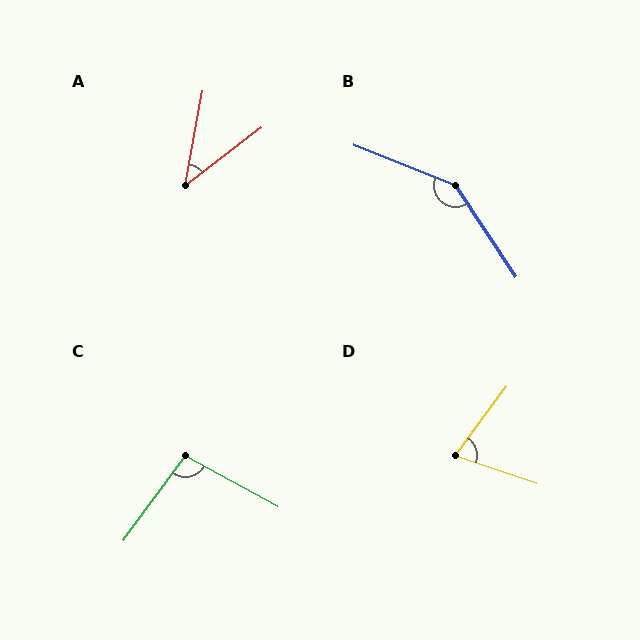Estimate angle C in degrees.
Approximately 98 degrees.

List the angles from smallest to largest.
A (42°), D (72°), C (98°), B (145°).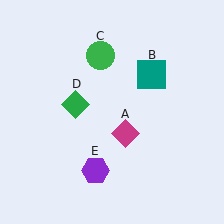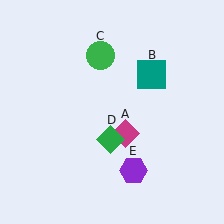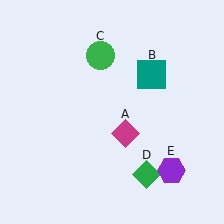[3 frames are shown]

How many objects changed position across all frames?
2 objects changed position: green diamond (object D), purple hexagon (object E).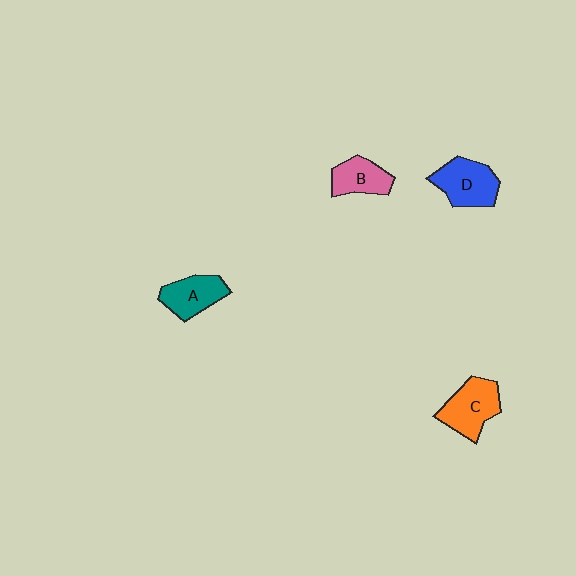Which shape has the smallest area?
Shape B (pink).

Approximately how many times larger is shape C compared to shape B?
Approximately 1.4 times.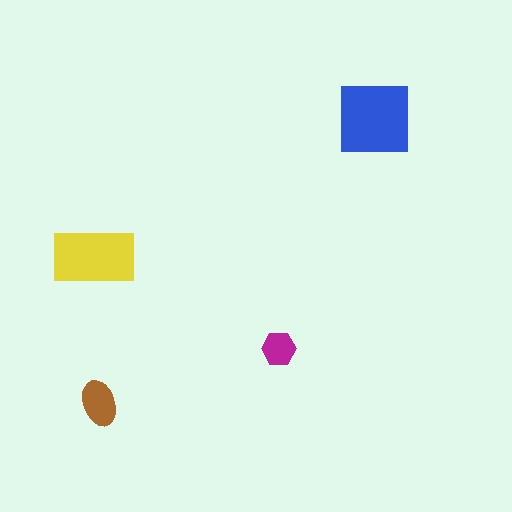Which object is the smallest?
The magenta hexagon.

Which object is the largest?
The blue square.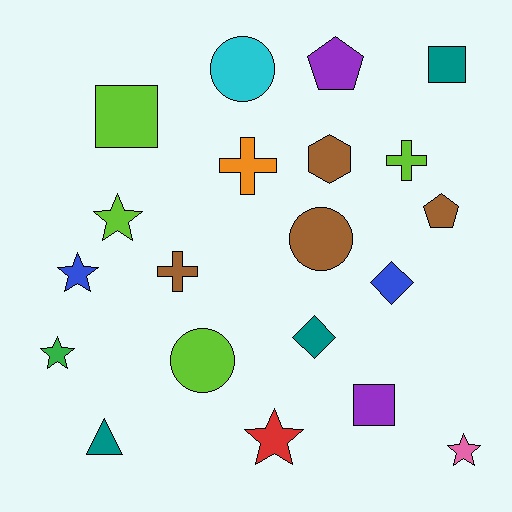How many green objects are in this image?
There is 1 green object.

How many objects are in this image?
There are 20 objects.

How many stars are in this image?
There are 5 stars.